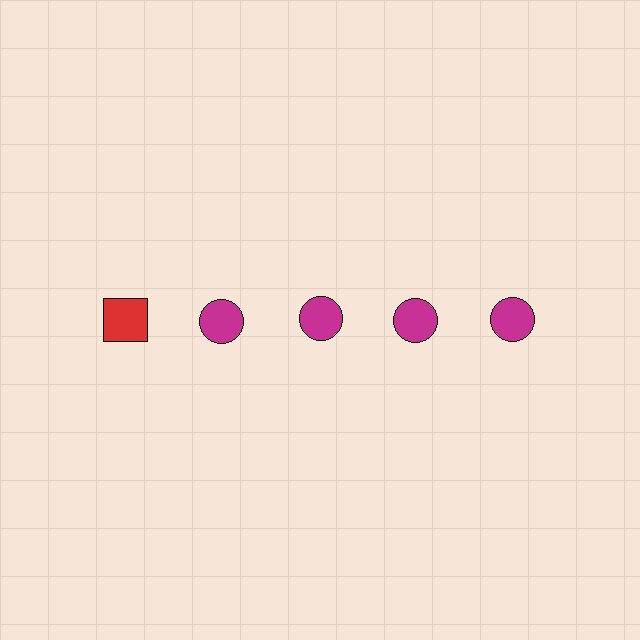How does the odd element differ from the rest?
It differs in both color (red instead of magenta) and shape (square instead of circle).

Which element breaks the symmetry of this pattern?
The red square in the top row, leftmost column breaks the symmetry. All other shapes are magenta circles.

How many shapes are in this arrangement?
There are 5 shapes arranged in a grid pattern.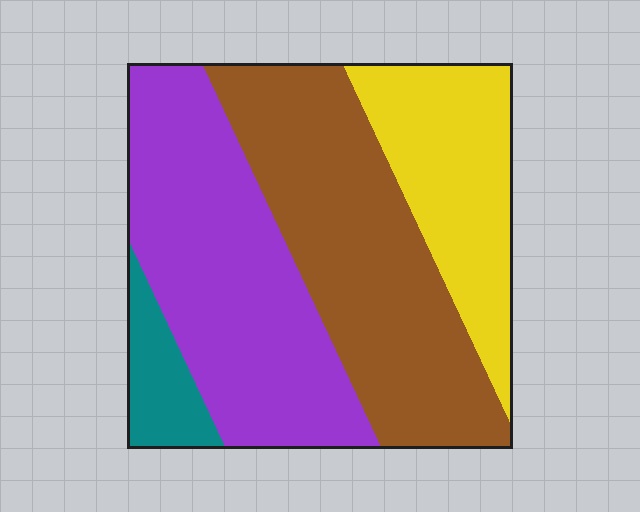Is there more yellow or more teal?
Yellow.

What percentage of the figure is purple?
Purple takes up between a quarter and a half of the figure.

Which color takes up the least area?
Teal, at roughly 5%.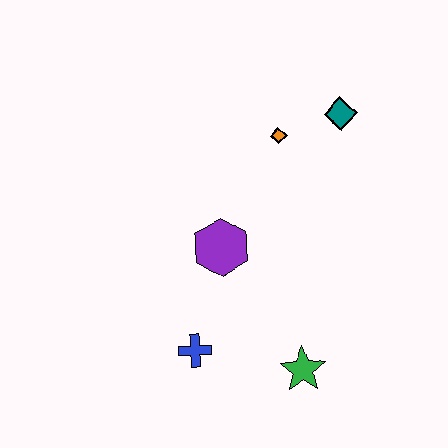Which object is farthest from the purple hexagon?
The teal diamond is farthest from the purple hexagon.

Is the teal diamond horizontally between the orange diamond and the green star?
No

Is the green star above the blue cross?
No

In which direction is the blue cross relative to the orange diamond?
The blue cross is below the orange diamond.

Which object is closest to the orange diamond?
The teal diamond is closest to the orange diamond.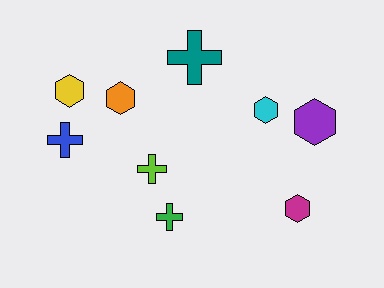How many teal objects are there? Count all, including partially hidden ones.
There is 1 teal object.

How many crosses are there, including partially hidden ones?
There are 4 crosses.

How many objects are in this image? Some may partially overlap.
There are 9 objects.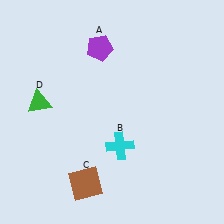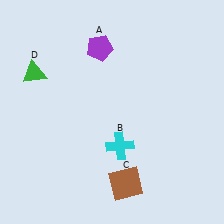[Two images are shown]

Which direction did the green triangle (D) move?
The green triangle (D) moved up.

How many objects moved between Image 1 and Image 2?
2 objects moved between the two images.